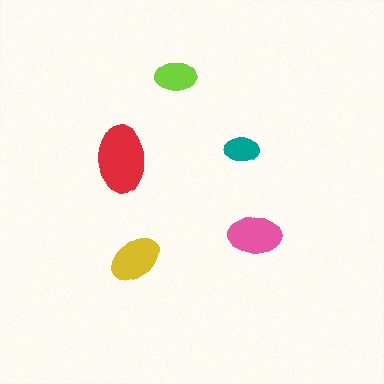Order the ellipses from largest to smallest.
the red one, the pink one, the yellow one, the lime one, the teal one.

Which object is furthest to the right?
The pink ellipse is rightmost.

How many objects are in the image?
There are 5 objects in the image.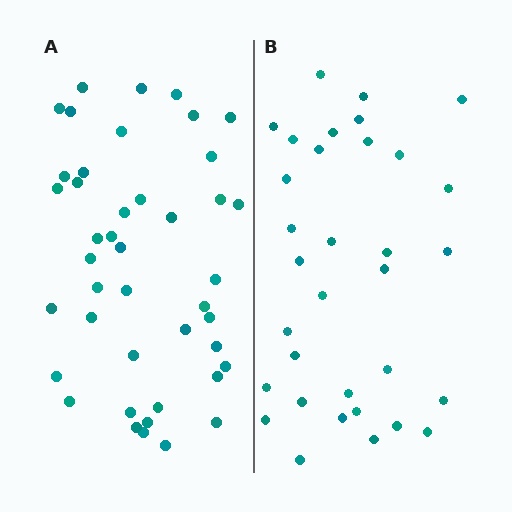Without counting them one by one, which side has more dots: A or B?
Region A (the left region) has more dots.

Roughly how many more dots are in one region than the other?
Region A has roughly 10 or so more dots than region B.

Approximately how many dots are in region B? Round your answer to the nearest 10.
About 30 dots. (The exact count is 33, which rounds to 30.)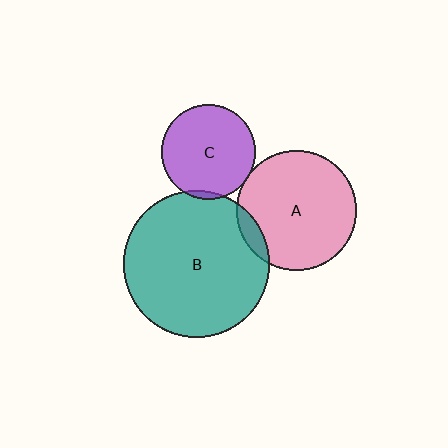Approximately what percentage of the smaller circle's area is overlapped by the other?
Approximately 10%.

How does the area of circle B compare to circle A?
Approximately 1.5 times.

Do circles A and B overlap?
Yes.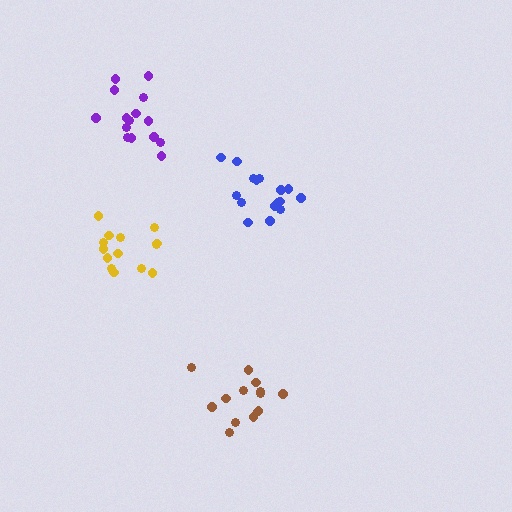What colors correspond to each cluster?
The clusters are colored: brown, yellow, blue, purple.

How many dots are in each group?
Group 1: 14 dots, Group 2: 14 dots, Group 3: 16 dots, Group 4: 15 dots (59 total).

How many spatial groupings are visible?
There are 4 spatial groupings.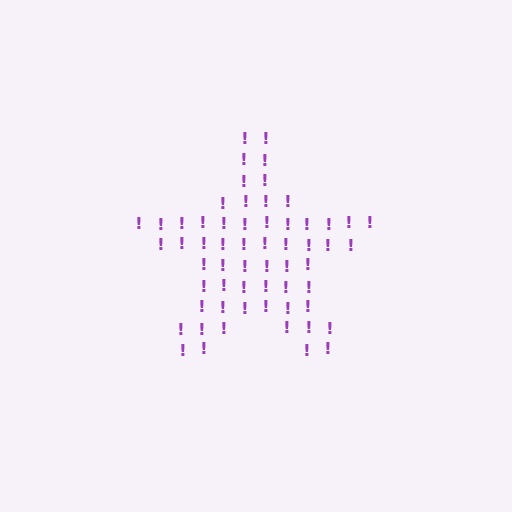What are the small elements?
The small elements are exclamation marks.